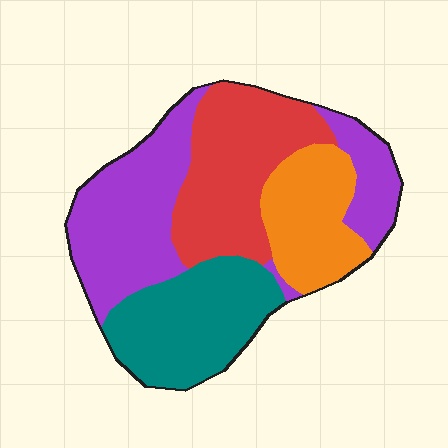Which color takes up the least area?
Orange, at roughly 15%.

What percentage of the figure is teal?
Teal takes up about one quarter (1/4) of the figure.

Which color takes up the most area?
Purple, at roughly 35%.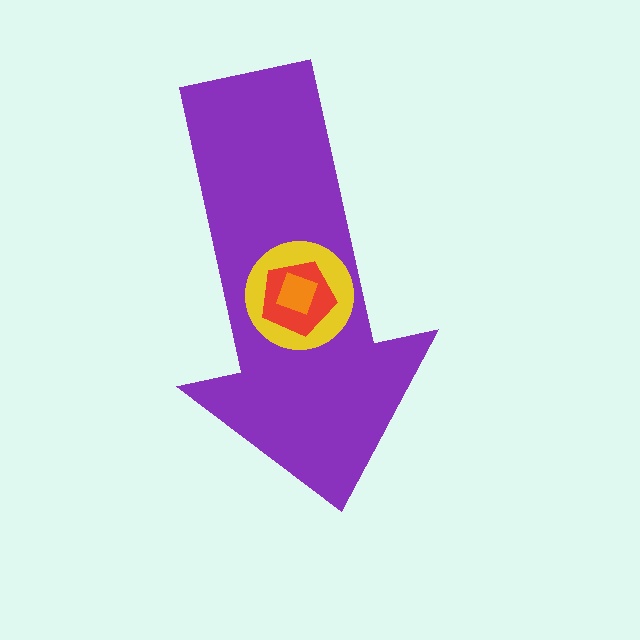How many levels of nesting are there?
4.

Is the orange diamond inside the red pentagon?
Yes.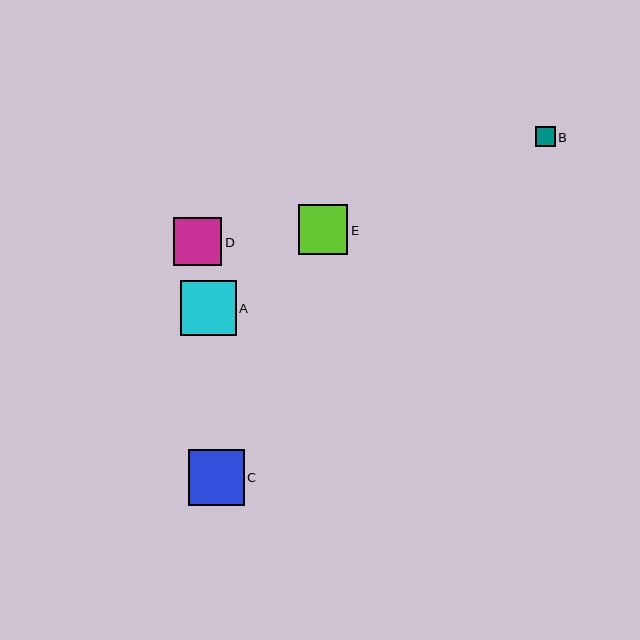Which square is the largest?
Square C is the largest with a size of approximately 56 pixels.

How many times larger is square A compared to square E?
Square A is approximately 1.1 times the size of square E.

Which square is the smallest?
Square B is the smallest with a size of approximately 20 pixels.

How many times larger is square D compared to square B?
Square D is approximately 2.4 times the size of square B.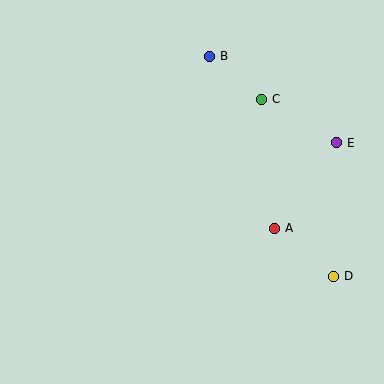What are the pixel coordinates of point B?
Point B is at (209, 56).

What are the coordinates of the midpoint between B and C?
The midpoint between B and C is at (235, 78).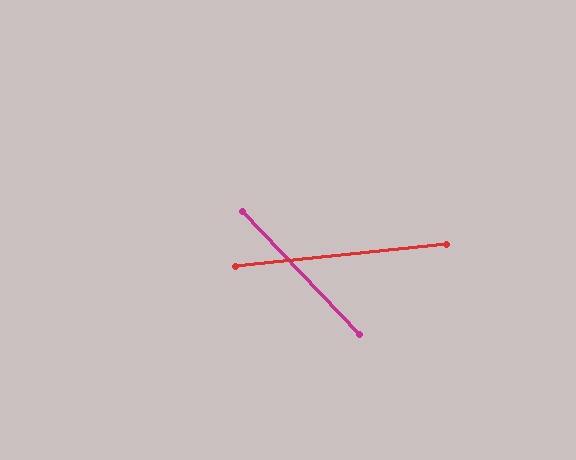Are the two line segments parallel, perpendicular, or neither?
Neither parallel nor perpendicular — they differ by about 52°.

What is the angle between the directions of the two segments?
Approximately 52 degrees.